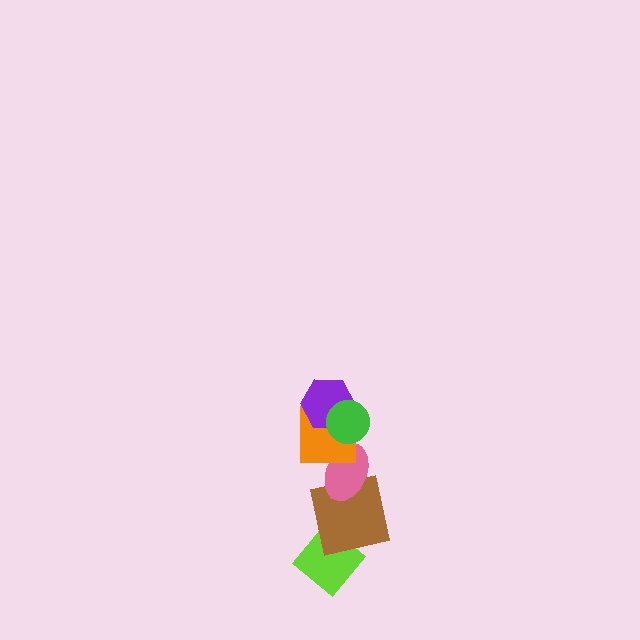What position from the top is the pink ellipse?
The pink ellipse is 4th from the top.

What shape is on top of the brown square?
The pink ellipse is on top of the brown square.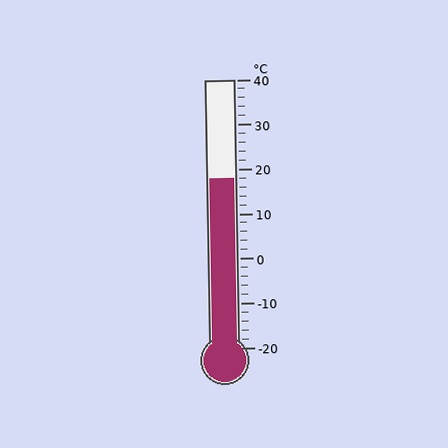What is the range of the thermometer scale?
The thermometer scale ranges from -20°C to 40°C.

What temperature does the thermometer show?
The thermometer shows approximately 18°C.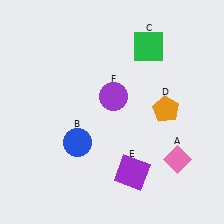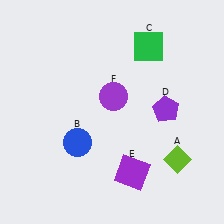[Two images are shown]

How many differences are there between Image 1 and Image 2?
There are 2 differences between the two images.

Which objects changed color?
A changed from pink to lime. D changed from orange to purple.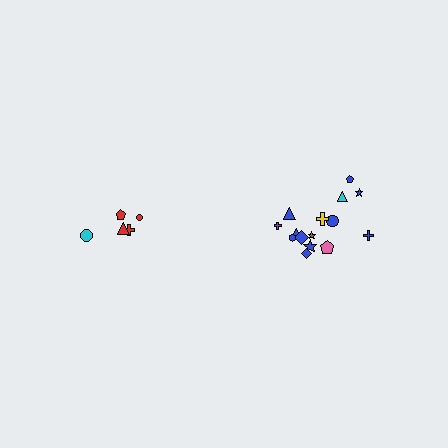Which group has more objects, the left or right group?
The right group.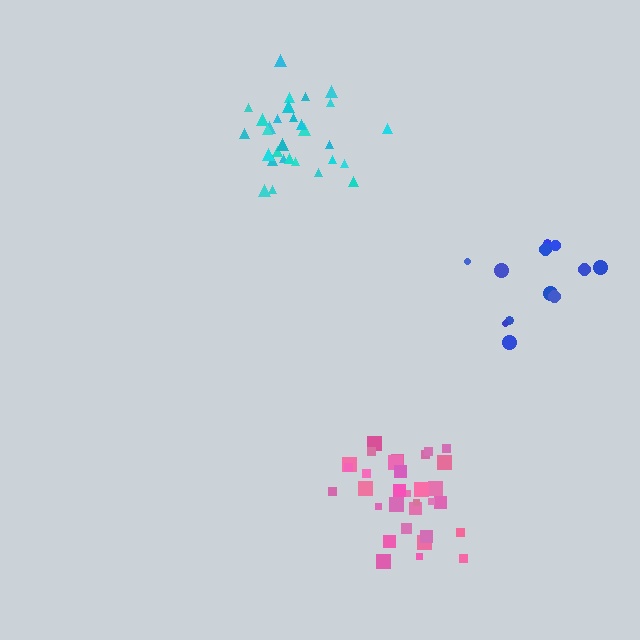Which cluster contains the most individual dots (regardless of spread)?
Pink (33).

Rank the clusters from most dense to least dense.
cyan, pink, blue.